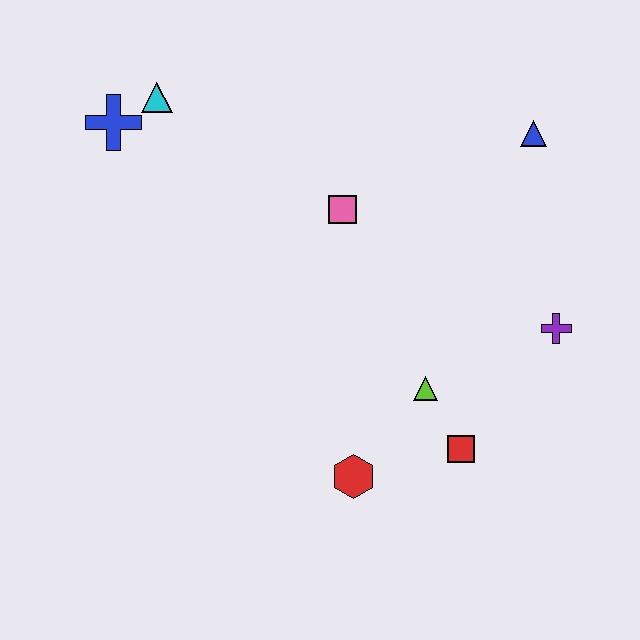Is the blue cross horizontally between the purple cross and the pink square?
No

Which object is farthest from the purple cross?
The blue cross is farthest from the purple cross.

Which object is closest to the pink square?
The lime triangle is closest to the pink square.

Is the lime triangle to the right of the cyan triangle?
Yes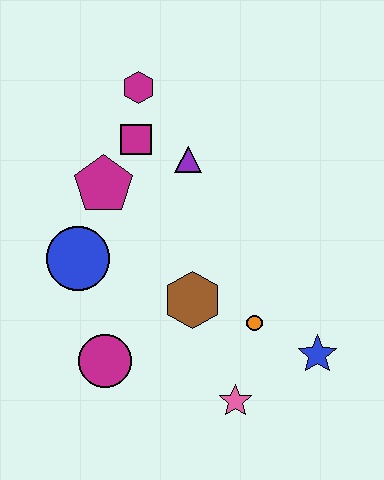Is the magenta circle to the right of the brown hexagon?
No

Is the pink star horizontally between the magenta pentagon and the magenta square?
No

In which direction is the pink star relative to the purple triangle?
The pink star is below the purple triangle.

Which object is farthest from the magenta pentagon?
The blue star is farthest from the magenta pentagon.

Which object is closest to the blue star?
The orange circle is closest to the blue star.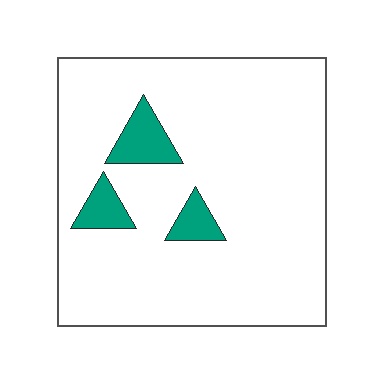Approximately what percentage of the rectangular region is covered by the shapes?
Approximately 10%.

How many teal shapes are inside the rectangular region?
3.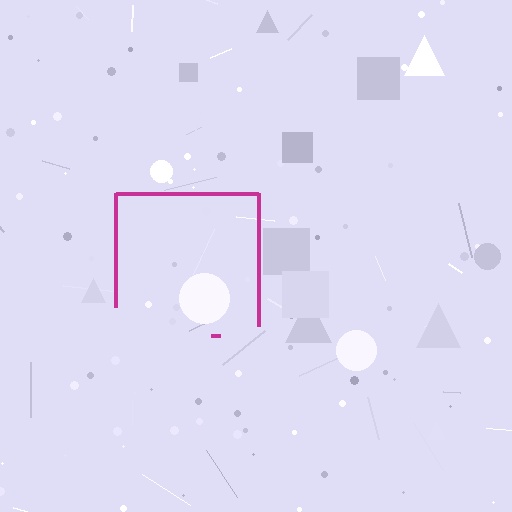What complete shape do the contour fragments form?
The contour fragments form a square.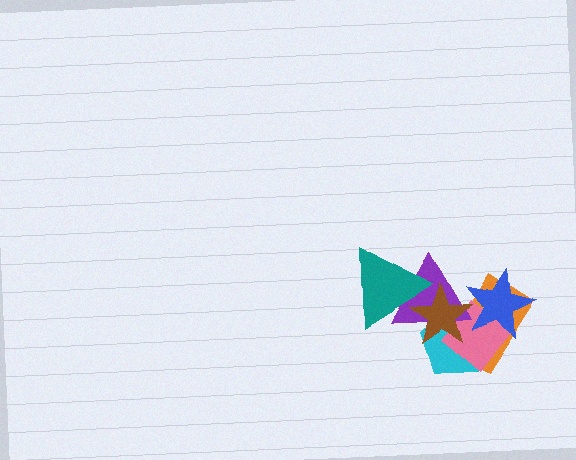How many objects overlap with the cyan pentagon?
5 objects overlap with the cyan pentagon.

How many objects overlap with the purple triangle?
6 objects overlap with the purple triangle.